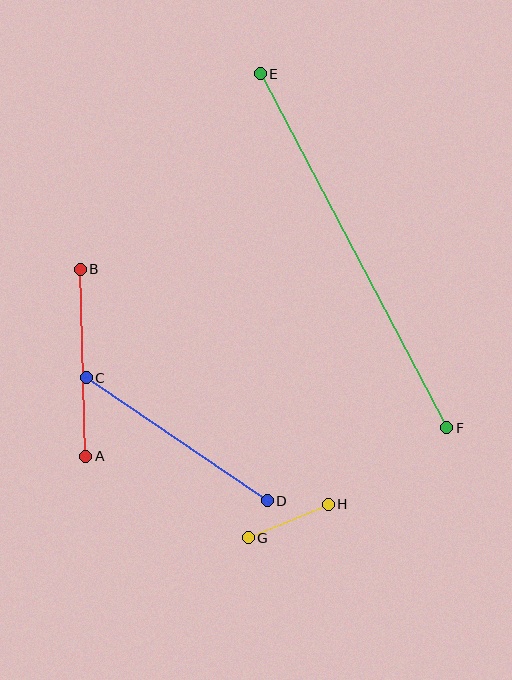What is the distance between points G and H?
The distance is approximately 87 pixels.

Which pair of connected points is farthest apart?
Points E and F are farthest apart.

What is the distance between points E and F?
The distance is approximately 400 pixels.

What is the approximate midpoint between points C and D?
The midpoint is at approximately (177, 439) pixels.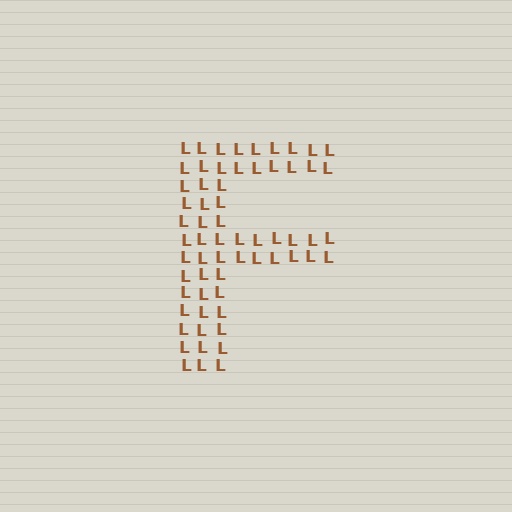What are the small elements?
The small elements are letter L's.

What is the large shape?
The large shape is the letter F.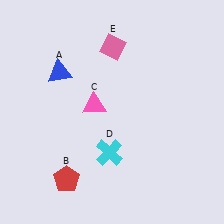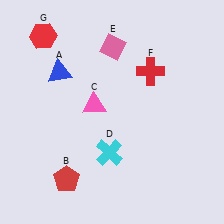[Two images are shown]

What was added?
A red cross (F), a red hexagon (G) were added in Image 2.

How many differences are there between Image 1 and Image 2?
There are 2 differences between the two images.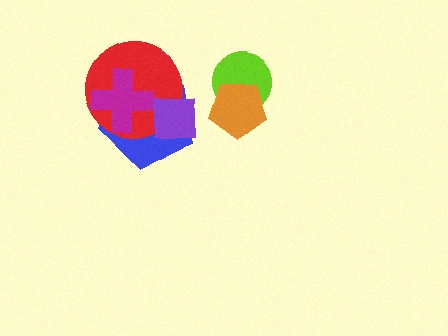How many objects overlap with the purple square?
2 objects overlap with the purple square.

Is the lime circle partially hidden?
Yes, it is partially covered by another shape.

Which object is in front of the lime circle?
The orange pentagon is in front of the lime circle.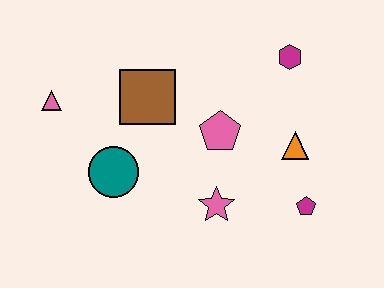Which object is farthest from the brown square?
The magenta pentagon is farthest from the brown square.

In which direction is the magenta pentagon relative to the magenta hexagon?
The magenta pentagon is below the magenta hexagon.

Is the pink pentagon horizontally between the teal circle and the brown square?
No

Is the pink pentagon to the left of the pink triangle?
No